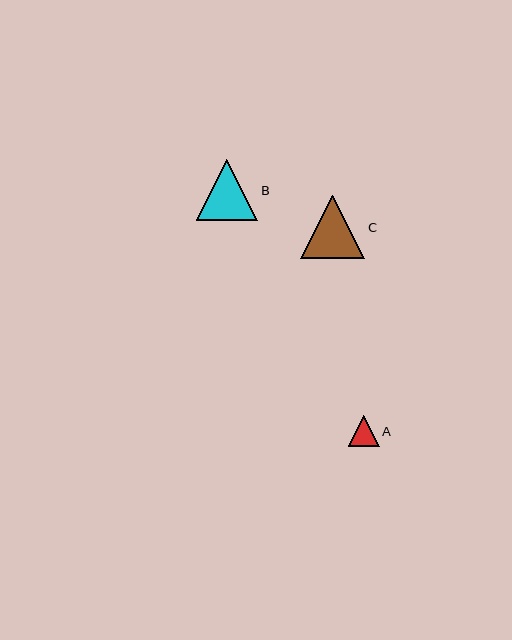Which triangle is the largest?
Triangle C is the largest with a size of approximately 64 pixels.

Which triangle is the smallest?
Triangle A is the smallest with a size of approximately 31 pixels.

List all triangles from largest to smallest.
From largest to smallest: C, B, A.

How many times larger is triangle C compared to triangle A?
Triangle C is approximately 2.1 times the size of triangle A.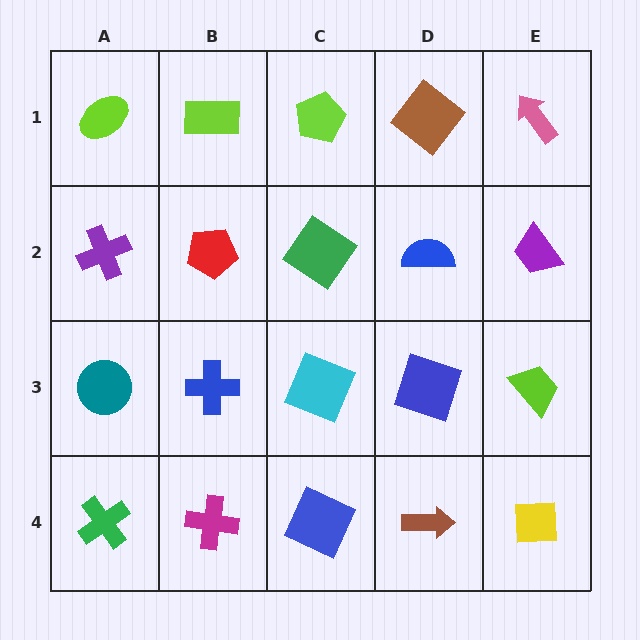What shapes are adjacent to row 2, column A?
A lime ellipse (row 1, column A), a teal circle (row 3, column A), a red pentagon (row 2, column B).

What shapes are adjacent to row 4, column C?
A cyan square (row 3, column C), a magenta cross (row 4, column B), a brown arrow (row 4, column D).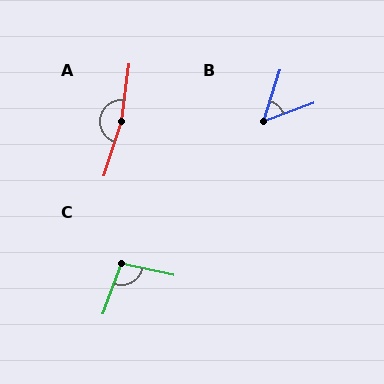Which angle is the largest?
A, at approximately 170 degrees.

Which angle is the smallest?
B, at approximately 52 degrees.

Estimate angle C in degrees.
Approximately 98 degrees.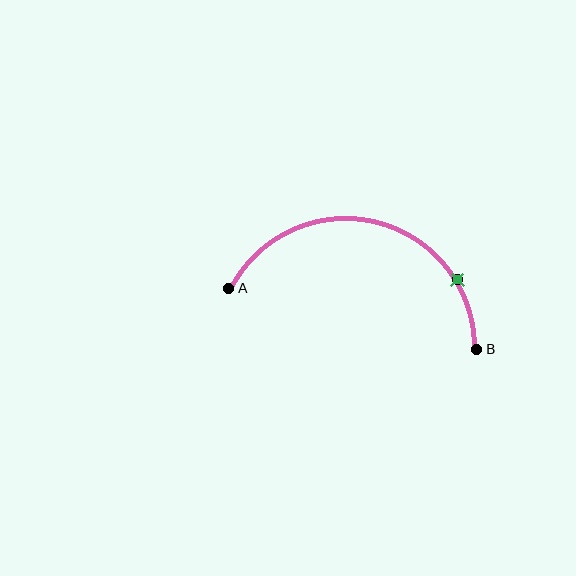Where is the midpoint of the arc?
The arc midpoint is the point on the curve farthest from the straight line joining A and B. It sits above that line.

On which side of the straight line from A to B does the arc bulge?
The arc bulges above the straight line connecting A and B.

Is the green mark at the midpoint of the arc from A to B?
No. The green mark lies on the arc but is closer to endpoint B. The arc midpoint would be at the point on the curve equidistant along the arc from both A and B.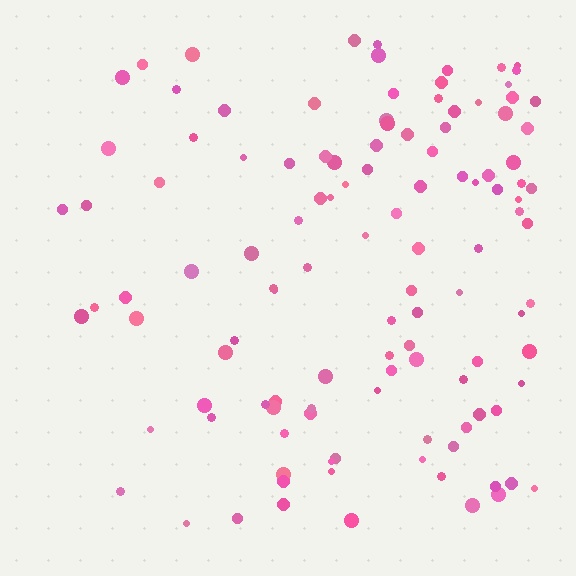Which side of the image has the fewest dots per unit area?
The left.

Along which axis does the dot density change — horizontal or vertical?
Horizontal.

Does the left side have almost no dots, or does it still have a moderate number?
Still a moderate number, just noticeably fewer than the right.